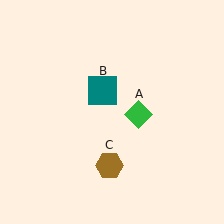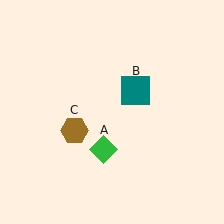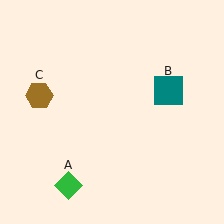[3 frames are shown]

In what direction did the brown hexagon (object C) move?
The brown hexagon (object C) moved up and to the left.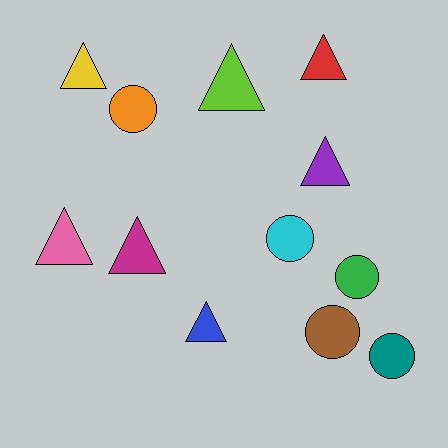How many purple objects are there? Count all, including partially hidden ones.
There is 1 purple object.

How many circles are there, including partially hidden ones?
There are 5 circles.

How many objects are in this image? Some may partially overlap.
There are 12 objects.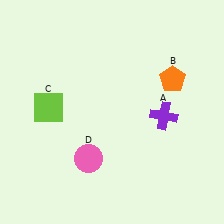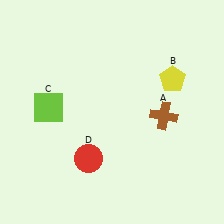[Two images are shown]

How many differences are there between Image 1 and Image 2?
There are 3 differences between the two images.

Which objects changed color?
A changed from purple to brown. B changed from orange to yellow. D changed from pink to red.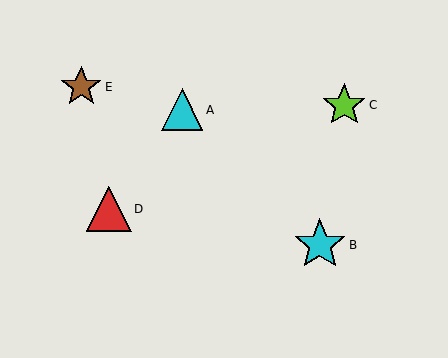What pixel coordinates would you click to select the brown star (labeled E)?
Click at (81, 87) to select the brown star E.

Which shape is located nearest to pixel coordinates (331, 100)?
The lime star (labeled C) at (344, 105) is nearest to that location.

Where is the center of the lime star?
The center of the lime star is at (344, 105).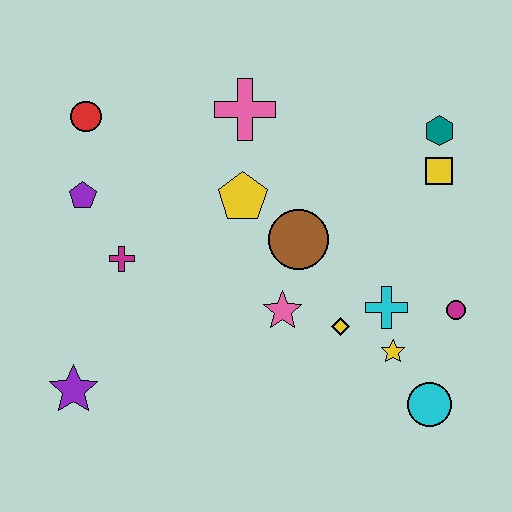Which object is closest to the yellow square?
The teal hexagon is closest to the yellow square.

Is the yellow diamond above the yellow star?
Yes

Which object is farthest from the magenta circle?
The red circle is farthest from the magenta circle.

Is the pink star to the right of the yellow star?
No